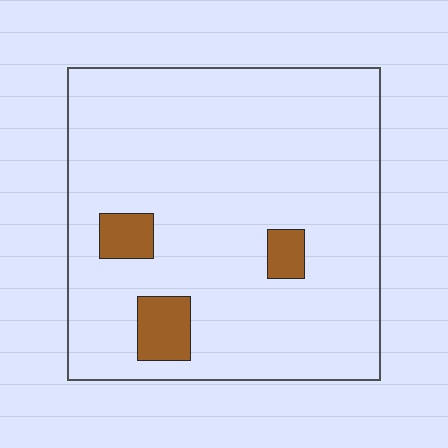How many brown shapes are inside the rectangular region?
3.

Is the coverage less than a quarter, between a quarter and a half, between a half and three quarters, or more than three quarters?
Less than a quarter.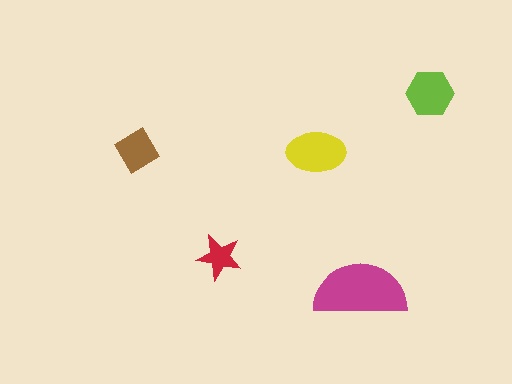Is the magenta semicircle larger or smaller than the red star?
Larger.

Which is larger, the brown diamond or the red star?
The brown diamond.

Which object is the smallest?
The red star.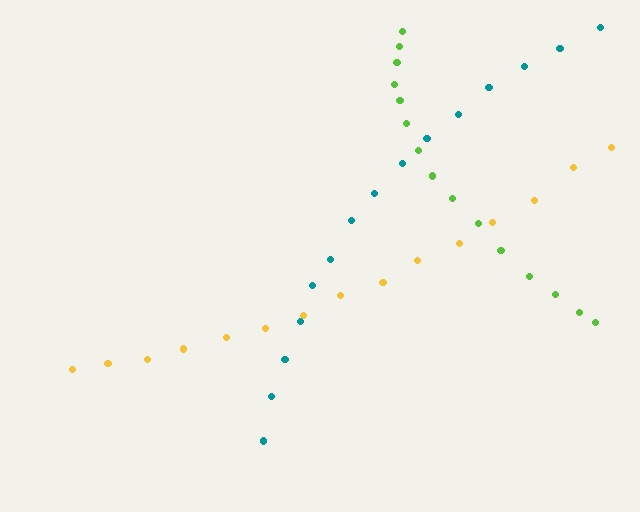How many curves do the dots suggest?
There are 3 distinct paths.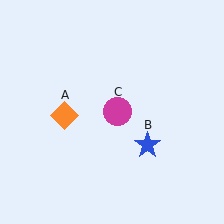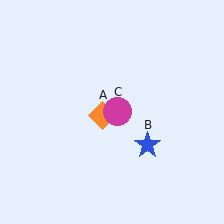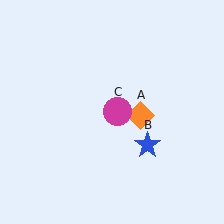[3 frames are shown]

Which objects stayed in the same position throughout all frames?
Blue star (object B) and magenta circle (object C) remained stationary.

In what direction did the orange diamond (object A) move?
The orange diamond (object A) moved right.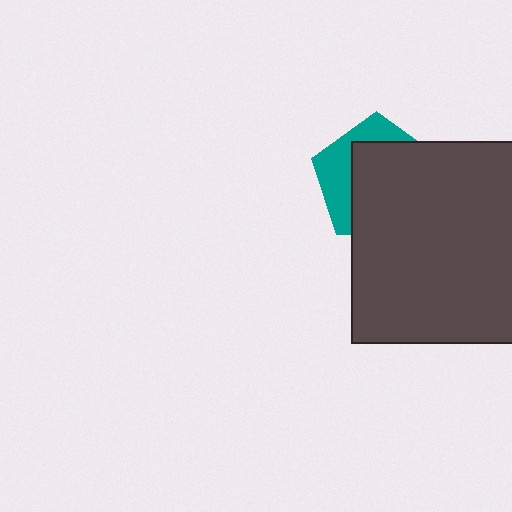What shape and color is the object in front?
The object in front is a dark gray square.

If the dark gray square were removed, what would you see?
You would see the complete teal pentagon.